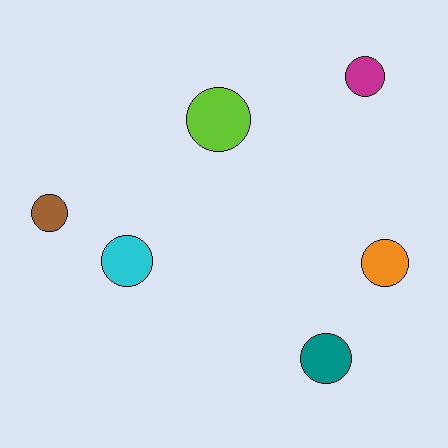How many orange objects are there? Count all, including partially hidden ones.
There is 1 orange object.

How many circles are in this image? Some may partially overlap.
There are 6 circles.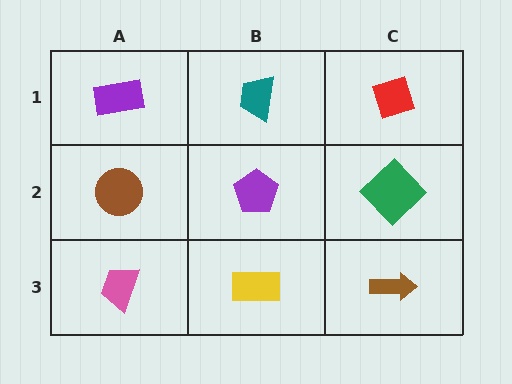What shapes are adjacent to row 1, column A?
A brown circle (row 2, column A), a teal trapezoid (row 1, column B).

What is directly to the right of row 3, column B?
A brown arrow.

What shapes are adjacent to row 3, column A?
A brown circle (row 2, column A), a yellow rectangle (row 3, column B).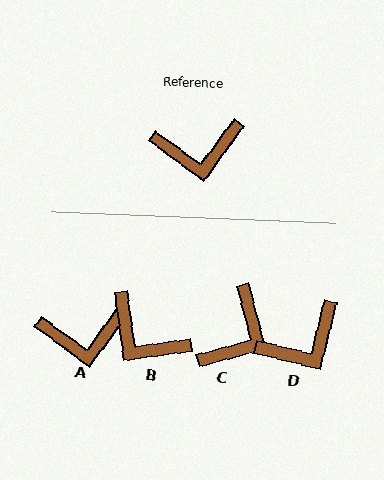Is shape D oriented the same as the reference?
No, it is off by about 22 degrees.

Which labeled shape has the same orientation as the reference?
A.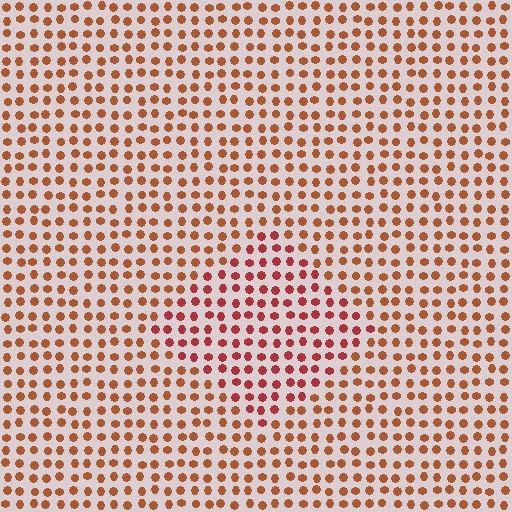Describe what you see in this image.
The image is filled with small brown elements in a uniform arrangement. A diamond-shaped region is visible where the elements are tinted to a slightly different hue, forming a subtle color boundary.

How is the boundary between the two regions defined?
The boundary is defined purely by a slight shift in hue (about 25 degrees). Spacing, size, and orientation are identical on both sides.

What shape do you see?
I see a diamond.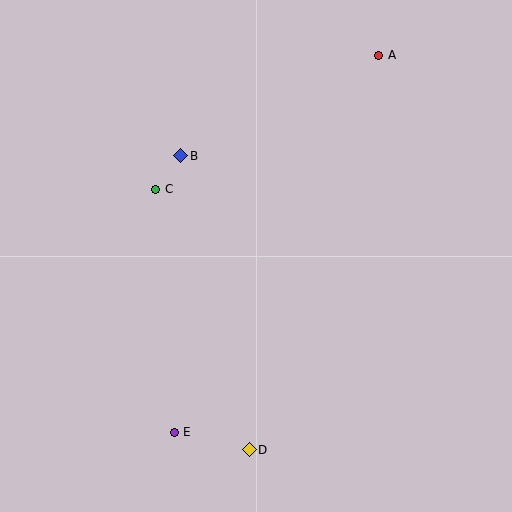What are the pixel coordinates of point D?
Point D is at (249, 450).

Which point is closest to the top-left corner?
Point B is closest to the top-left corner.